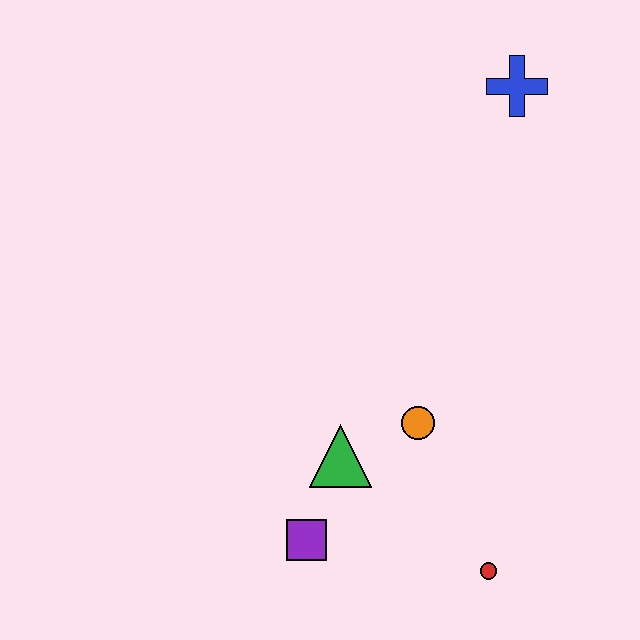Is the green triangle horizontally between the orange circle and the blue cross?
No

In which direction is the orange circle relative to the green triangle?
The orange circle is to the right of the green triangle.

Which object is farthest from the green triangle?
The blue cross is farthest from the green triangle.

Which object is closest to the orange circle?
The green triangle is closest to the orange circle.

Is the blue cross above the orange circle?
Yes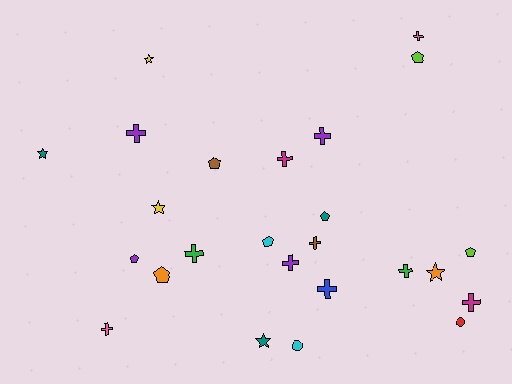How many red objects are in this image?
There is 1 red object.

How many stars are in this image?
There are 5 stars.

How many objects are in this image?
There are 25 objects.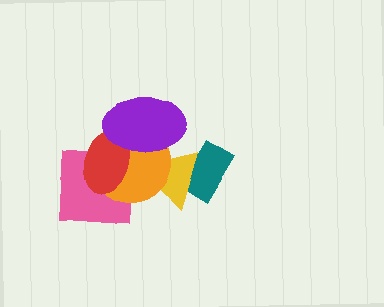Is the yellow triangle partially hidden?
Yes, it is partially covered by another shape.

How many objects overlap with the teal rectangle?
1 object overlaps with the teal rectangle.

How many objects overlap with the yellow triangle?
3 objects overlap with the yellow triangle.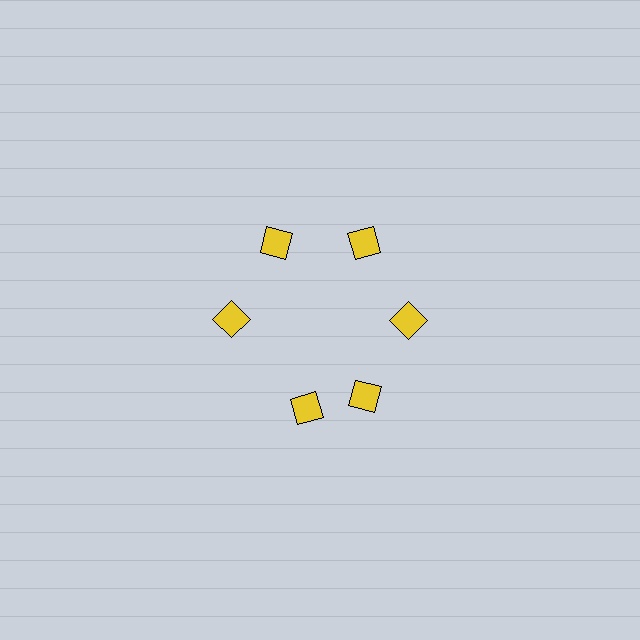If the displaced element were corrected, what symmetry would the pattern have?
It would have 6-fold rotational symmetry — the pattern would map onto itself every 60 degrees.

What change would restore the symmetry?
The symmetry would be restored by rotating it back into even spacing with its neighbors so that all 6 squares sit at equal angles and equal distance from the center.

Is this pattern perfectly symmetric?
No. The 6 yellow squares are arranged in a ring, but one element near the 7 o'clock position is rotated out of alignment along the ring, breaking the 6-fold rotational symmetry.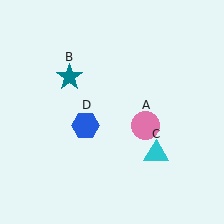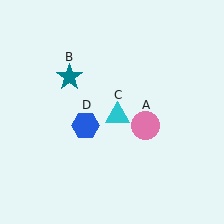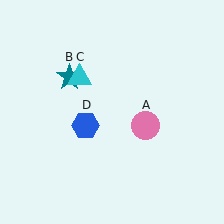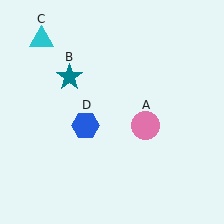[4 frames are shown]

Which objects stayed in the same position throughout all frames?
Pink circle (object A) and teal star (object B) and blue hexagon (object D) remained stationary.